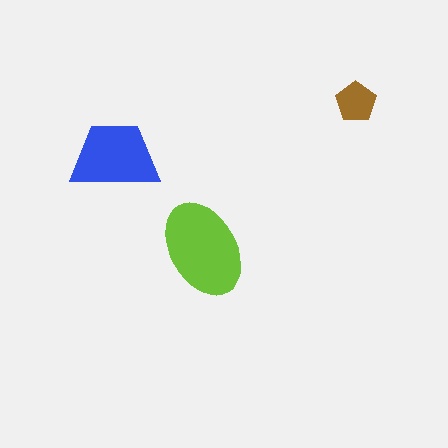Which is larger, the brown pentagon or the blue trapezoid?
The blue trapezoid.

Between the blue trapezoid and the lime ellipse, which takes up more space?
The lime ellipse.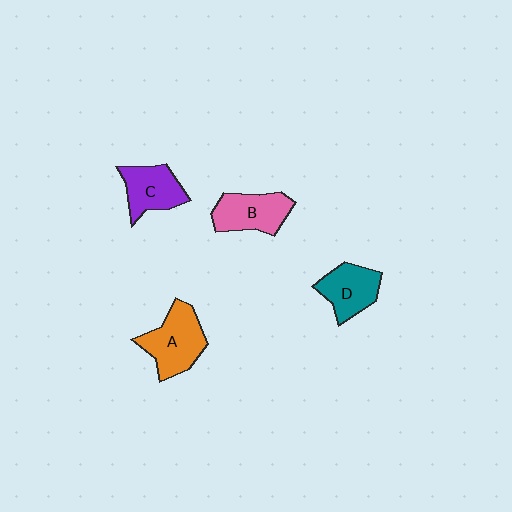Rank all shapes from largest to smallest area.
From largest to smallest: A (orange), B (pink), C (purple), D (teal).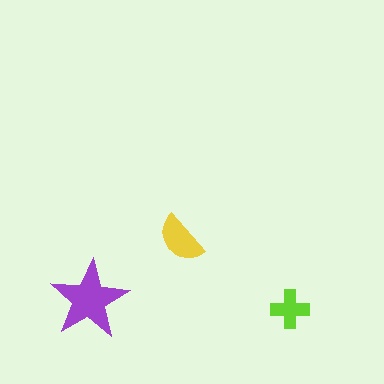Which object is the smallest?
The lime cross.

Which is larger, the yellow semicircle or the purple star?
The purple star.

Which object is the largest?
The purple star.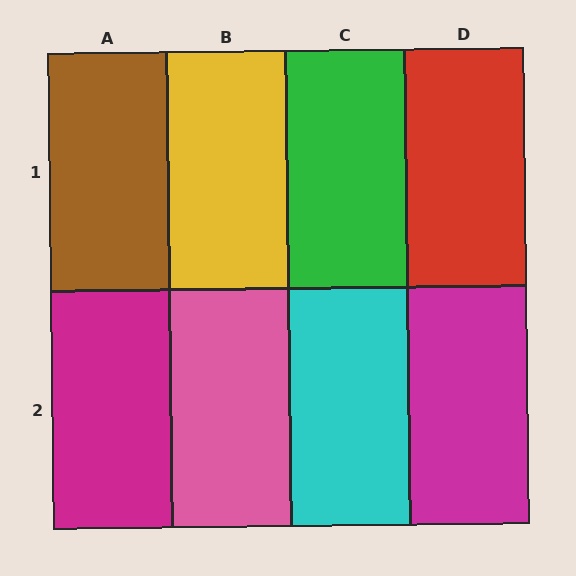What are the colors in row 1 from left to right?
Brown, yellow, green, red.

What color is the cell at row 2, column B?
Pink.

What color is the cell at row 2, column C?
Cyan.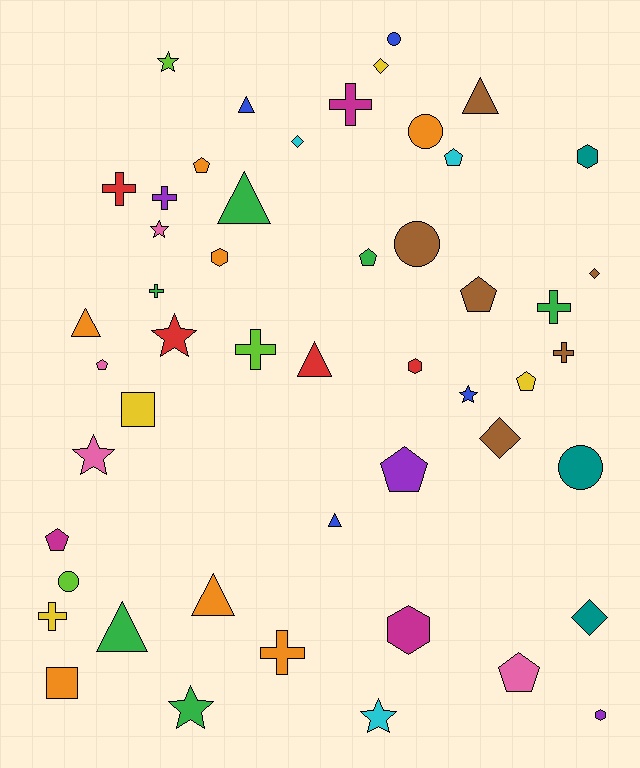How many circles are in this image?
There are 5 circles.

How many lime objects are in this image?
There are 3 lime objects.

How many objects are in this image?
There are 50 objects.